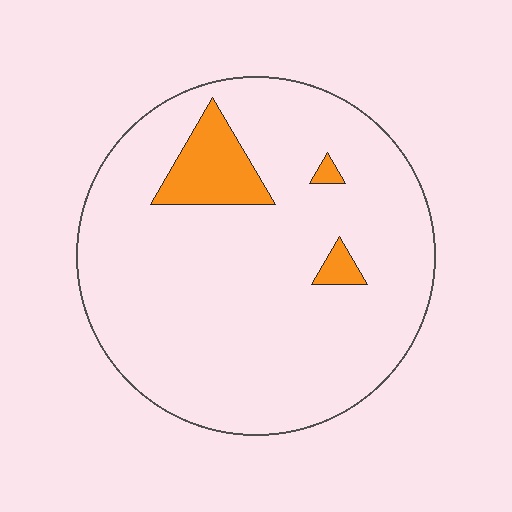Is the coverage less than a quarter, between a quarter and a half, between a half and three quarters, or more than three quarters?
Less than a quarter.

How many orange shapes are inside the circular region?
3.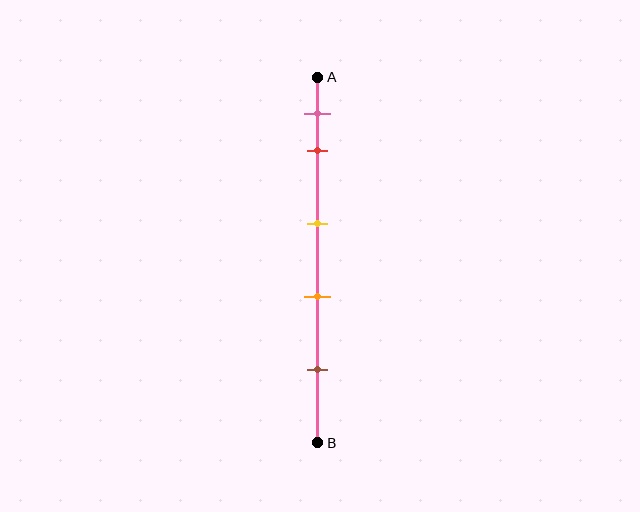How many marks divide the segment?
There are 5 marks dividing the segment.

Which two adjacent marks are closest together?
The pink and red marks are the closest adjacent pair.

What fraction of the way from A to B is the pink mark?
The pink mark is approximately 10% (0.1) of the way from A to B.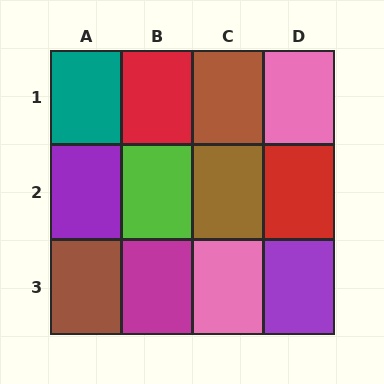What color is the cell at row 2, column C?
Brown.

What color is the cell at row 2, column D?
Red.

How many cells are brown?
3 cells are brown.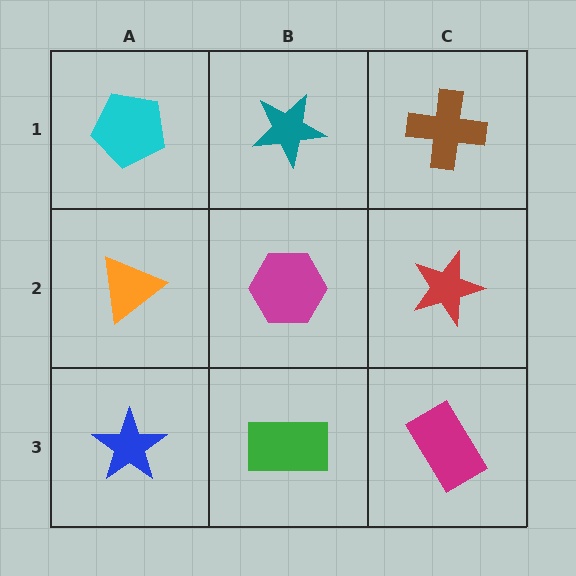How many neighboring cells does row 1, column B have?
3.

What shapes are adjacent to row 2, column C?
A brown cross (row 1, column C), a magenta rectangle (row 3, column C), a magenta hexagon (row 2, column B).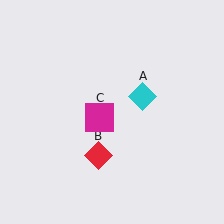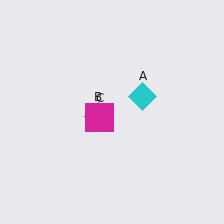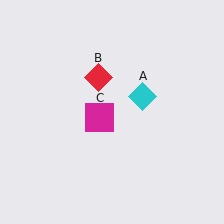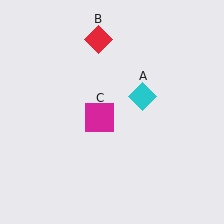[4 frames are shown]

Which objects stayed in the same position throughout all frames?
Cyan diamond (object A) and magenta square (object C) remained stationary.